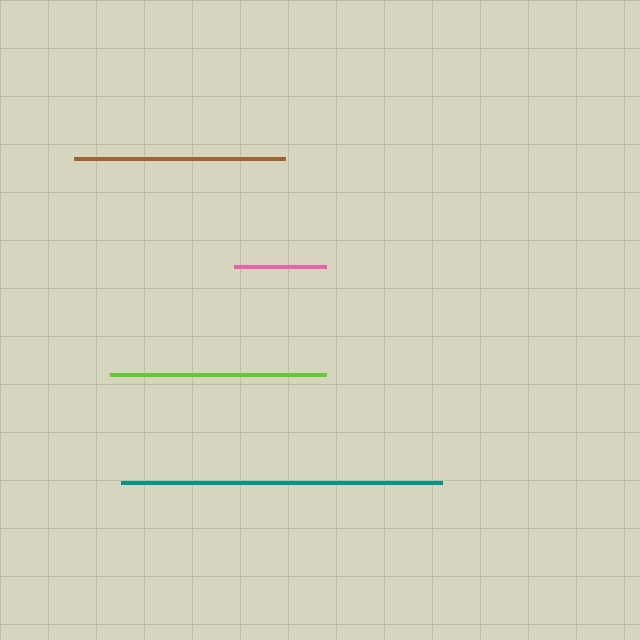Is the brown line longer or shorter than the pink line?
The brown line is longer than the pink line.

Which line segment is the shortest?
The pink line is the shortest at approximately 92 pixels.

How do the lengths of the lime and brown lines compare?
The lime and brown lines are approximately the same length.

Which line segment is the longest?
The teal line is the longest at approximately 321 pixels.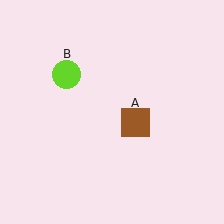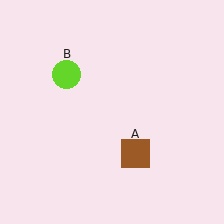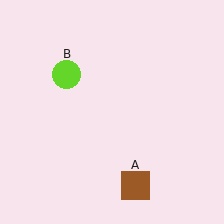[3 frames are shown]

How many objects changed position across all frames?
1 object changed position: brown square (object A).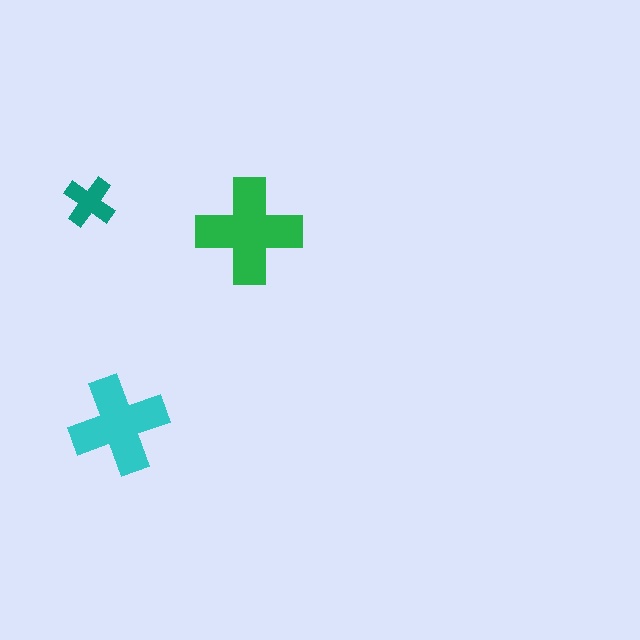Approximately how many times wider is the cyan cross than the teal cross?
About 2 times wider.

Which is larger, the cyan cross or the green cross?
The green one.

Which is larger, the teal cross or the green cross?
The green one.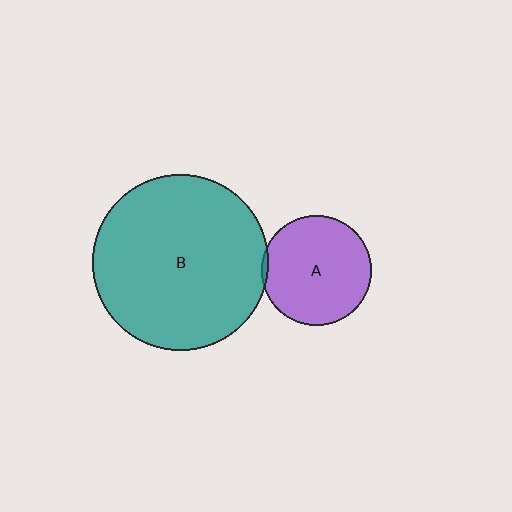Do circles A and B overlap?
Yes.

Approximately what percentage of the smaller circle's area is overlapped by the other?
Approximately 5%.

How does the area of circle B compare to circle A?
Approximately 2.6 times.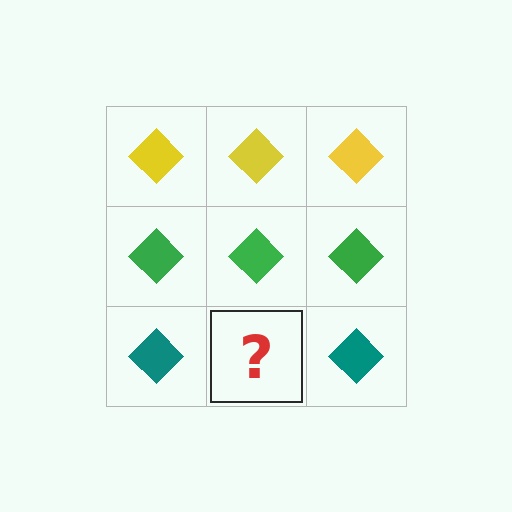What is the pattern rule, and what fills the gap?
The rule is that each row has a consistent color. The gap should be filled with a teal diamond.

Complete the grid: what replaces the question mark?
The question mark should be replaced with a teal diamond.